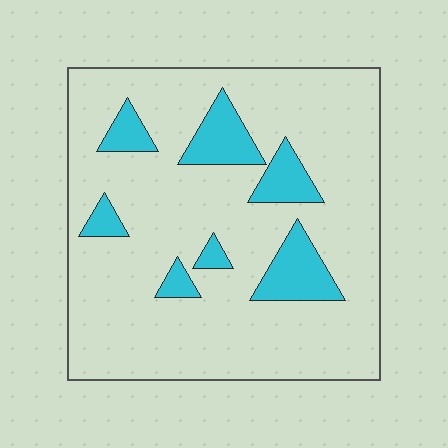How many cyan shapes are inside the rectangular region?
7.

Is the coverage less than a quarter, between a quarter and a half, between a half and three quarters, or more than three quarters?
Less than a quarter.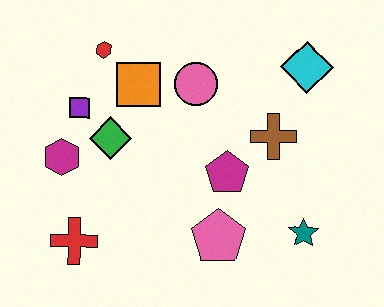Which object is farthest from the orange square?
The teal star is farthest from the orange square.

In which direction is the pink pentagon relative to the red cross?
The pink pentagon is to the right of the red cross.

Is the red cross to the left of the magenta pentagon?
Yes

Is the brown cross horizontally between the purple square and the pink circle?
No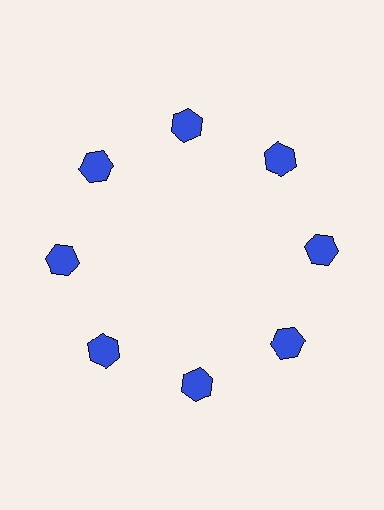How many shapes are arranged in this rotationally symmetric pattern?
There are 8 shapes, arranged in 8 groups of 1.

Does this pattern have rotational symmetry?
Yes, this pattern has 8-fold rotational symmetry. It looks the same after rotating 45 degrees around the center.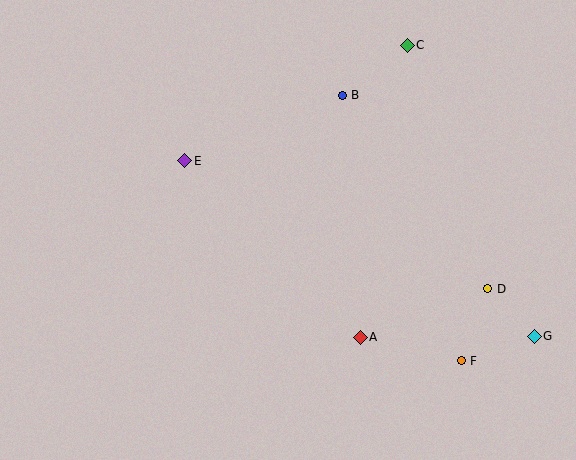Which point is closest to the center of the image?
Point E at (185, 161) is closest to the center.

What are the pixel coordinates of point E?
Point E is at (185, 161).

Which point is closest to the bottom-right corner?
Point G is closest to the bottom-right corner.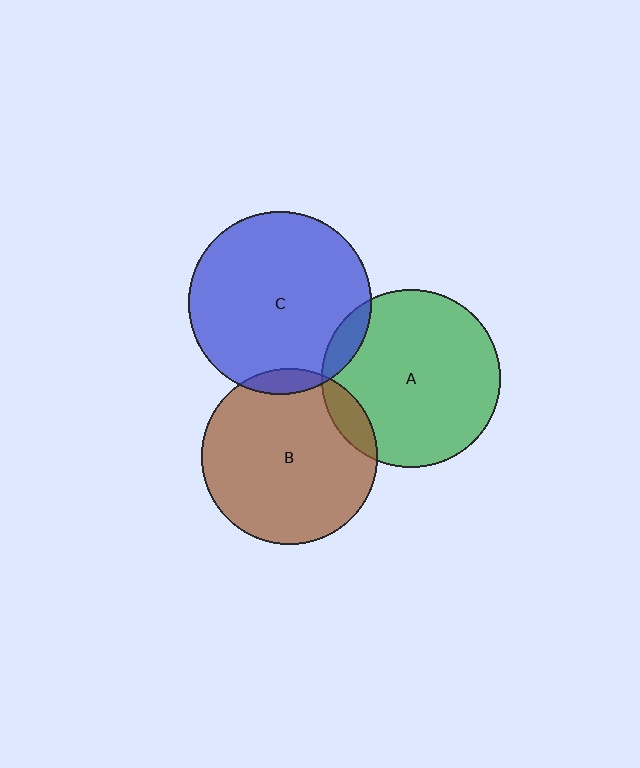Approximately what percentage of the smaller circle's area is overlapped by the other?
Approximately 10%.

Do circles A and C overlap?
Yes.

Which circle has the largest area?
Circle C (blue).